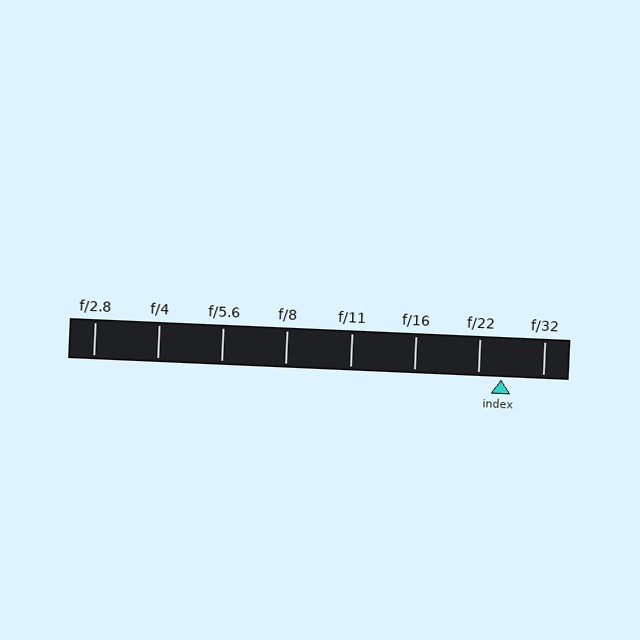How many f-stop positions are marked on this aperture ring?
There are 8 f-stop positions marked.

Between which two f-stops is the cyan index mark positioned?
The index mark is between f/22 and f/32.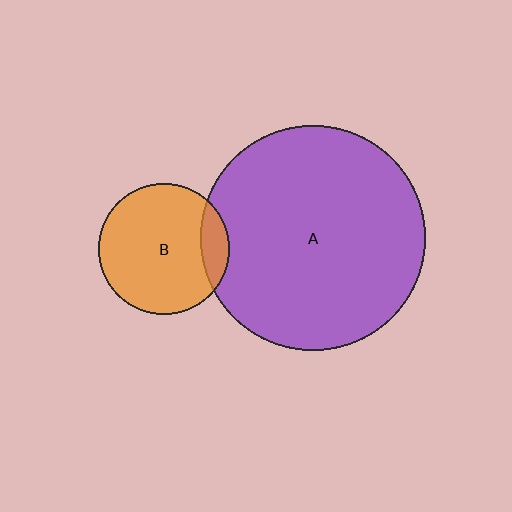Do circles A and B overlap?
Yes.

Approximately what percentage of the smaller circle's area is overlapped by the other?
Approximately 15%.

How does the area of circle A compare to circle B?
Approximately 3.0 times.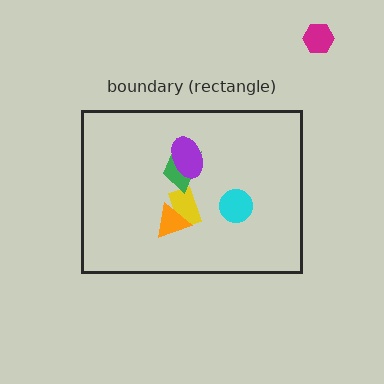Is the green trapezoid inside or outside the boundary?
Inside.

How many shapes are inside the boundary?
5 inside, 1 outside.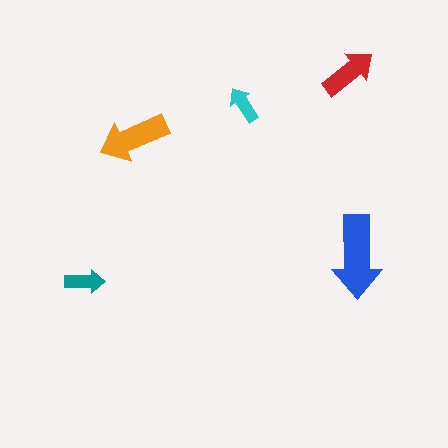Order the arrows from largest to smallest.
the blue one, the orange one, the red one, the teal one, the cyan one.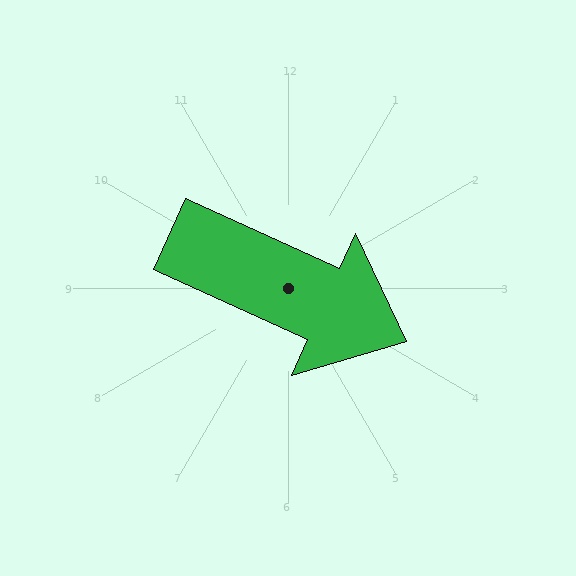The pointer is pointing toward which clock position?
Roughly 4 o'clock.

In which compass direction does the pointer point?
Southeast.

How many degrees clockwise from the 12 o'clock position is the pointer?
Approximately 114 degrees.